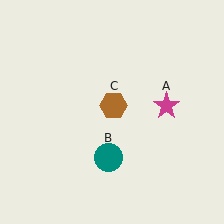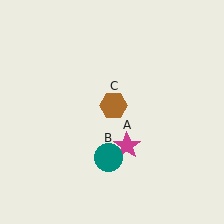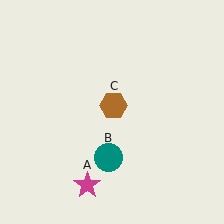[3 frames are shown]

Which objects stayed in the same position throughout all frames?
Teal circle (object B) and brown hexagon (object C) remained stationary.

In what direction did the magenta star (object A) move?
The magenta star (object A) moved down and to the left.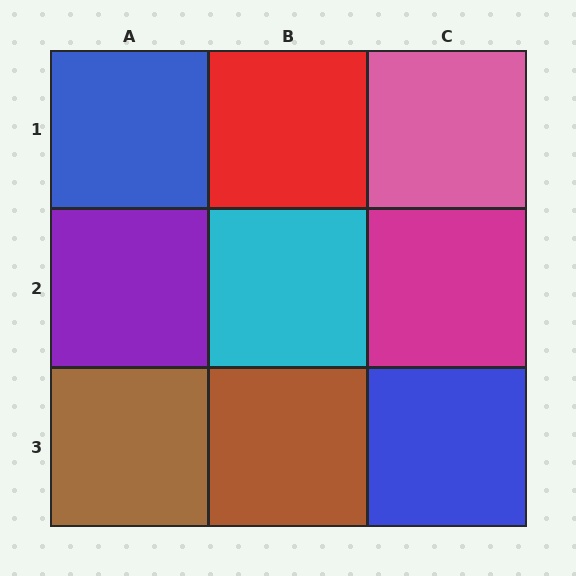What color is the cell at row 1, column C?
Pink.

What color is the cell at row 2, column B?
Cyan.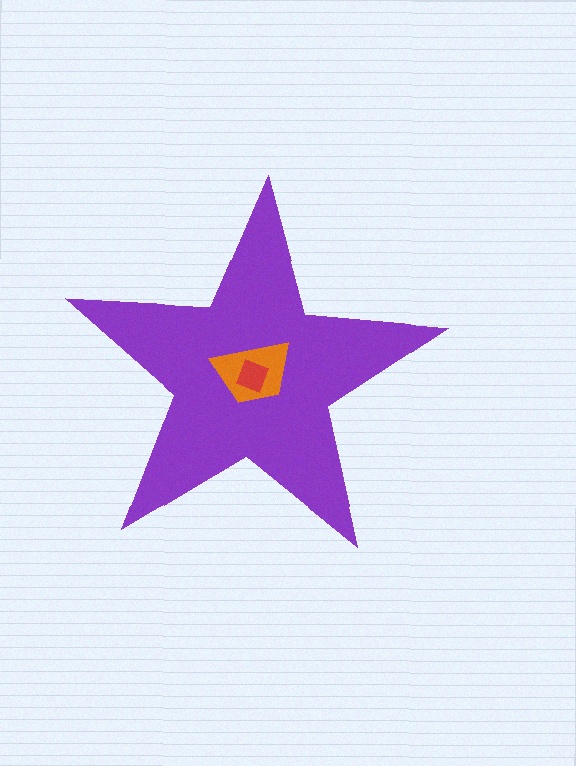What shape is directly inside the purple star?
The orange trapezoid.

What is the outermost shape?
The purple star.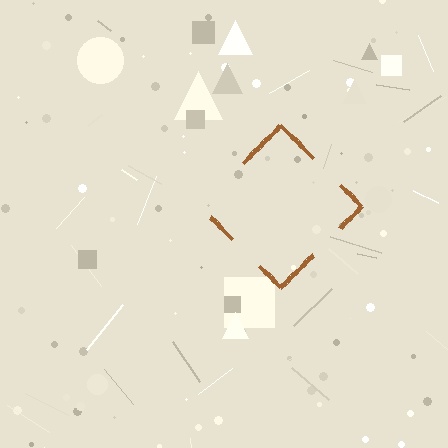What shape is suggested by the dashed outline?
The dashed outline suggests a diamond.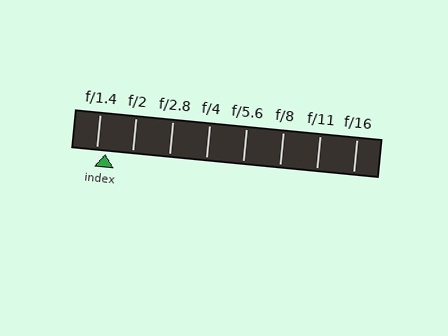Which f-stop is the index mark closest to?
The index mark is closest to f/1.4.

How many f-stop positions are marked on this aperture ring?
There are 8 f-stop positions marked.